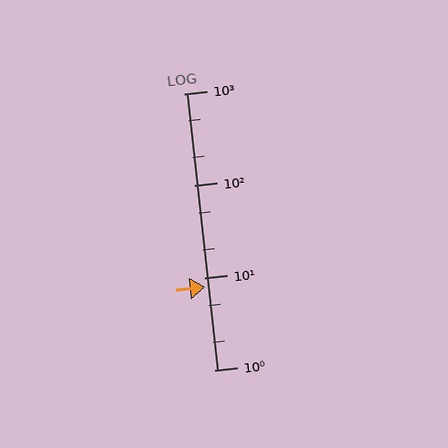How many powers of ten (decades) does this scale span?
The scale spans 3 decades, from 1 to 1000.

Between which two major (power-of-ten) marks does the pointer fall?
The pointer is between 1 and 10.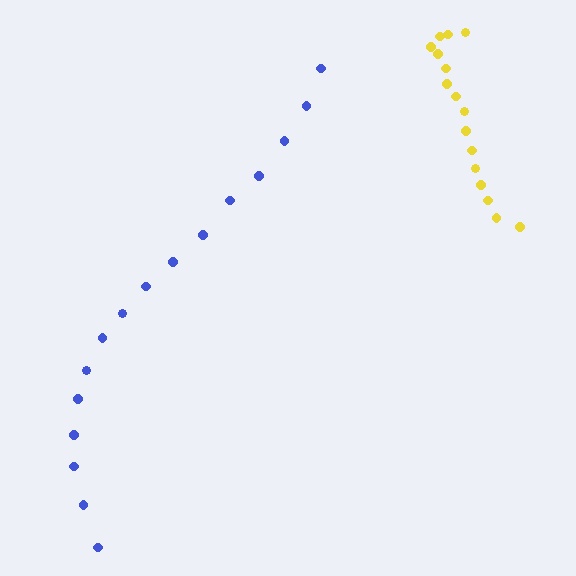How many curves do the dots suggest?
There are 2 distinct paths.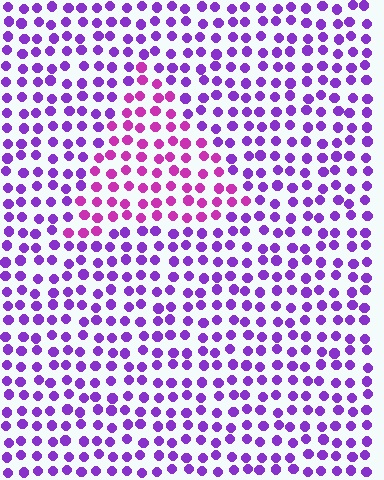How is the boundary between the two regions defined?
The boundary is defined purely by a slight shift in hue (about 35 degrees). Spacing, size, and orientation are identical on both sides.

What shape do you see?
I see a triangle.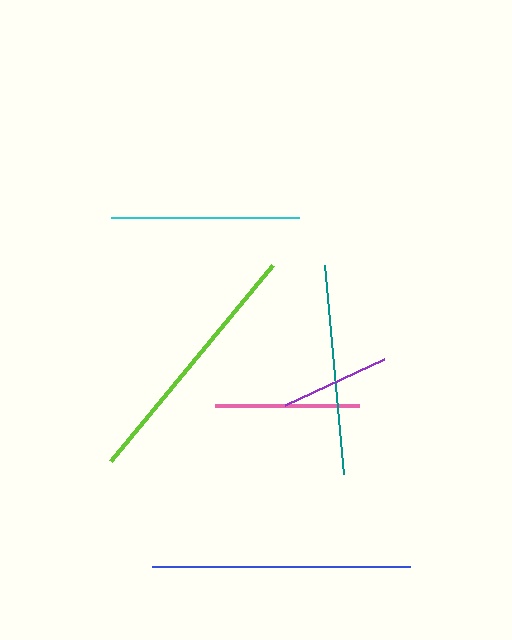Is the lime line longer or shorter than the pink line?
The lime line is longer than the pink line.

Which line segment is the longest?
The blue line is the longest at approximately 258 pixels.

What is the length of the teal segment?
The teal segment is approximately 210 pixels long.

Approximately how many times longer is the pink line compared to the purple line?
The pink line is approximately 1.3 times the length of the purple line.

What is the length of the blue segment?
The blue segment is approximately 258 pixels long.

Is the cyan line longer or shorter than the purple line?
The cyan line is longer than the purple line.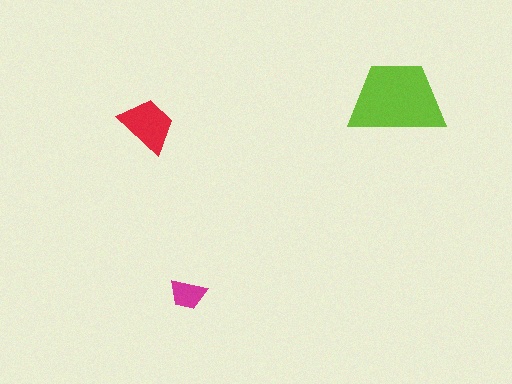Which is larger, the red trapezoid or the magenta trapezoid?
The red one.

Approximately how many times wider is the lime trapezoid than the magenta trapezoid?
About 2.5 times wider.